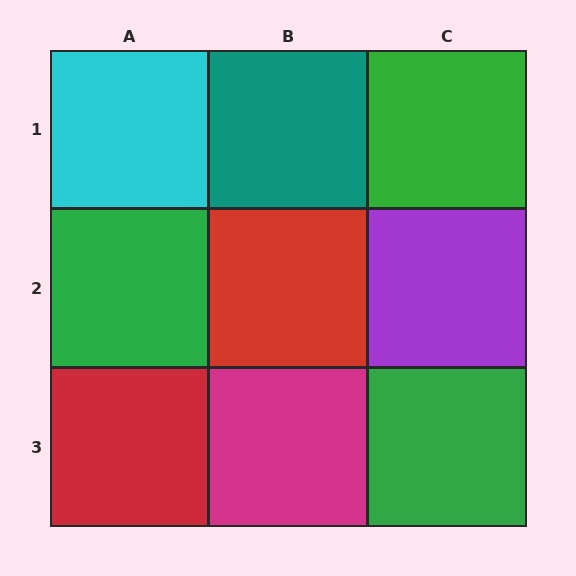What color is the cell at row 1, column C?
Green.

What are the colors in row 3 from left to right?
Red, magenta, green.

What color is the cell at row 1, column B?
Teal.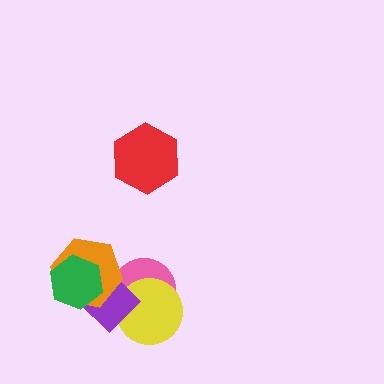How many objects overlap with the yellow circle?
2 objects overlap with the yellow circle.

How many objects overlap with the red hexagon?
0 objects overlap with the red hexagon.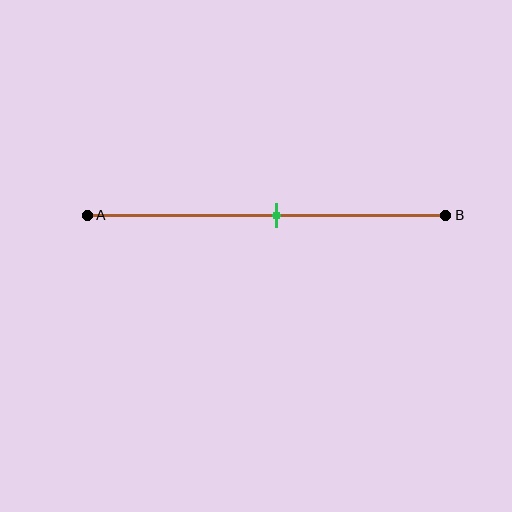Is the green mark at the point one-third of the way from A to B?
No, the mark is at about 55% from A, not at the 33% one-third point.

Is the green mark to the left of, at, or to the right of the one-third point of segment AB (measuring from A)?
The green mark is to the right of the one-third point of segment AB.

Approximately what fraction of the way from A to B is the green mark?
The green mark is approximately 55% of the way from A to B.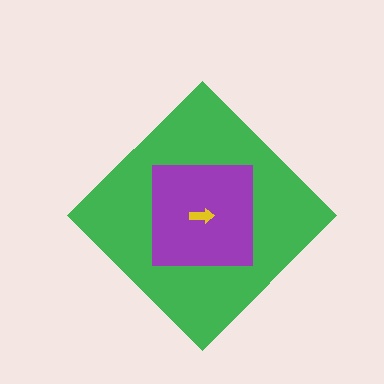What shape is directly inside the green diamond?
The purple square.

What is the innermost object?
The yellow arrow.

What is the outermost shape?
The green diamond.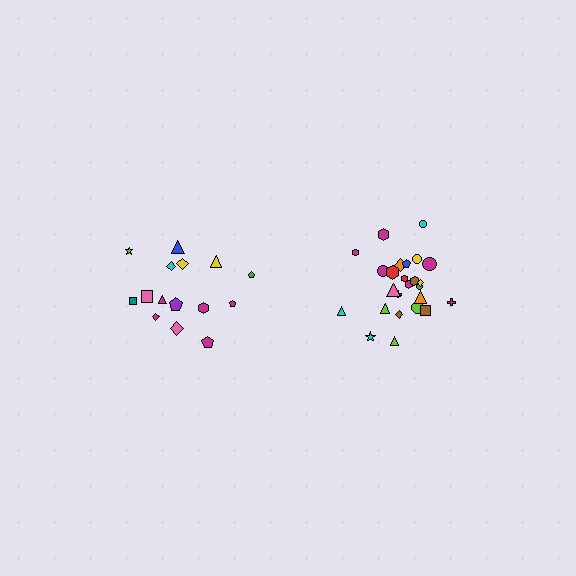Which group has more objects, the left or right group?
The right group.